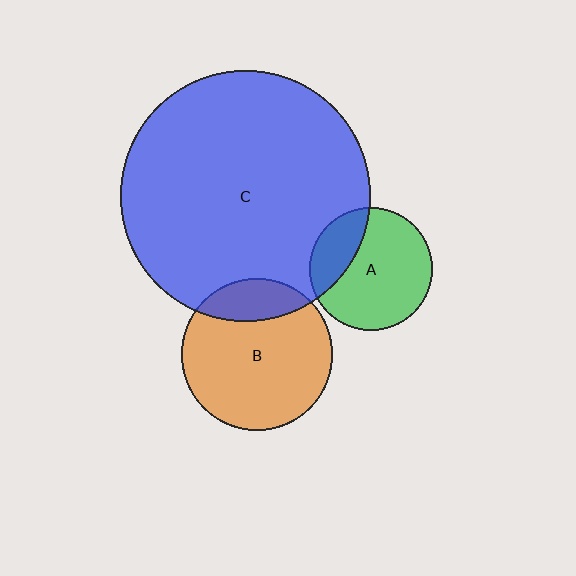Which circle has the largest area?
Circle C (blue).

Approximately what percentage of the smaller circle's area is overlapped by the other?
Approximately 25%.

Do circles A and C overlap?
Yes.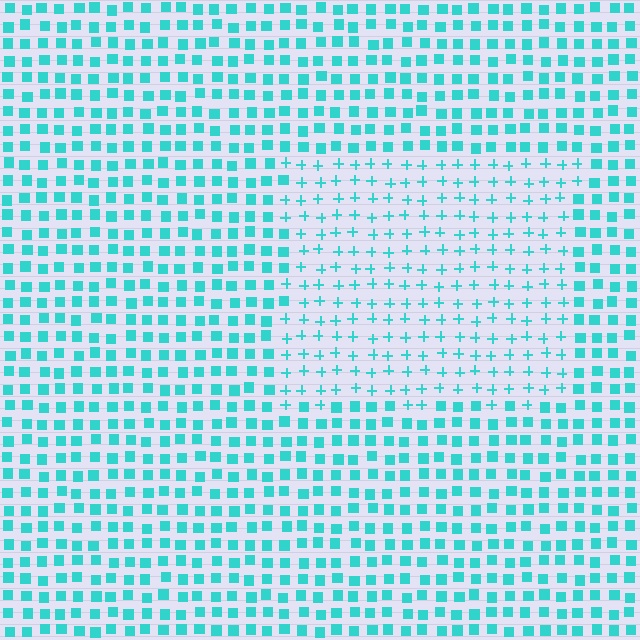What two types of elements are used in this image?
The image uses plus signs inside the rectangle region and squares outside it.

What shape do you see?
I see a rectangle.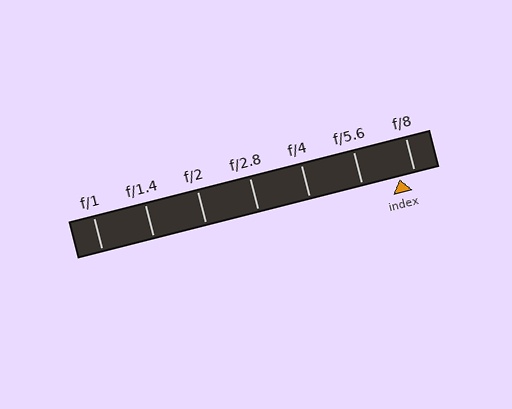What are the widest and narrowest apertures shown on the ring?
The widest aperture shown is f/1 and the narrowest is f/8.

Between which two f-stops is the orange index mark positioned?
The index mark is between f/5.6 and f/8.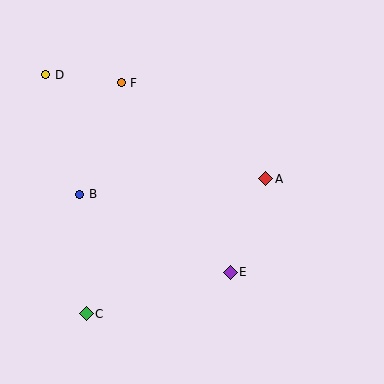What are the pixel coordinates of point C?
Point C is at (86, 314).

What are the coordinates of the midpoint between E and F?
The midpoint between E and F is at (176, 177).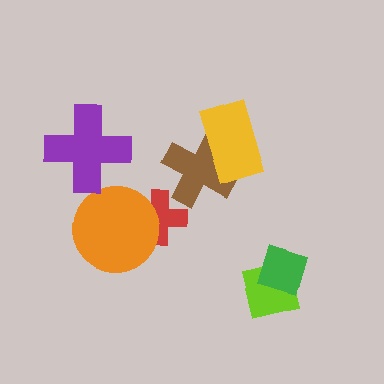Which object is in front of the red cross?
The orange circle is in front of the red cross.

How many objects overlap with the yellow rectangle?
1 object overlaps with the yellow rectangle.